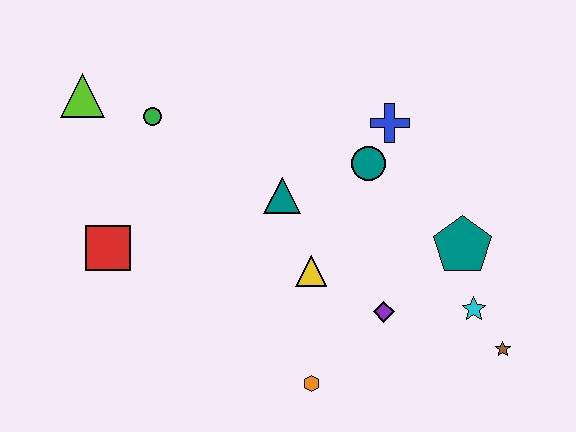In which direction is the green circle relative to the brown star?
The green circle is to the left of the brown star.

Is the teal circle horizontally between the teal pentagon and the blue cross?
No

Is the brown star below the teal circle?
Yes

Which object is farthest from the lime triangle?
The brown star is farthest from the lime triangle.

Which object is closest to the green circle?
The lime triangle is closest to the green circle.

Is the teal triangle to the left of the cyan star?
Yes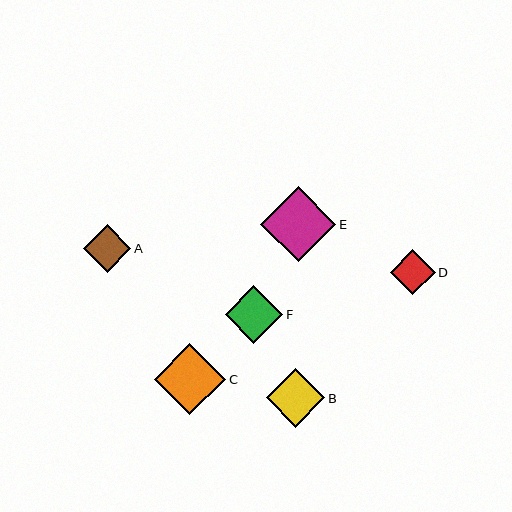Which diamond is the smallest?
Diamond D is the smallest with a size of approximately 45 pixels.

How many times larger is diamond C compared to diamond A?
Diamond C is approximately 1.5 times the size of diamond A.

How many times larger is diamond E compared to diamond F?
Diamond E is approximately 1.3 times the size of diamond F.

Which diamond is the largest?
Diamond E is the largest with a size of approximately 75 pixels.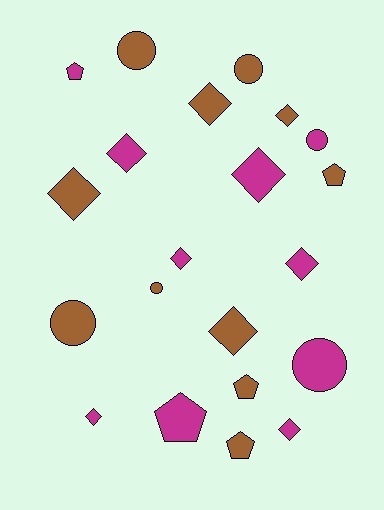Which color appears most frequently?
Brown, with 11 objects.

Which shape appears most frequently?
Diamond, with 10 objects.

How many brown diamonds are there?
There are 4 brown diamonds.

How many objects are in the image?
There are 21 objects.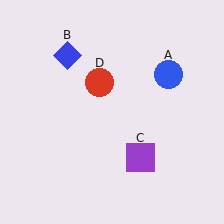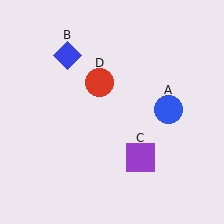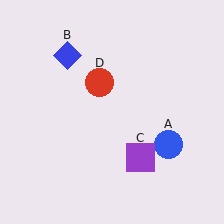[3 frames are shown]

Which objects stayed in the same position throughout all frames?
Blue diamond (object B) and purple square (object C) and red circle (object D) remained stationary.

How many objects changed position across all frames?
1 object changed position: blue circle (object A).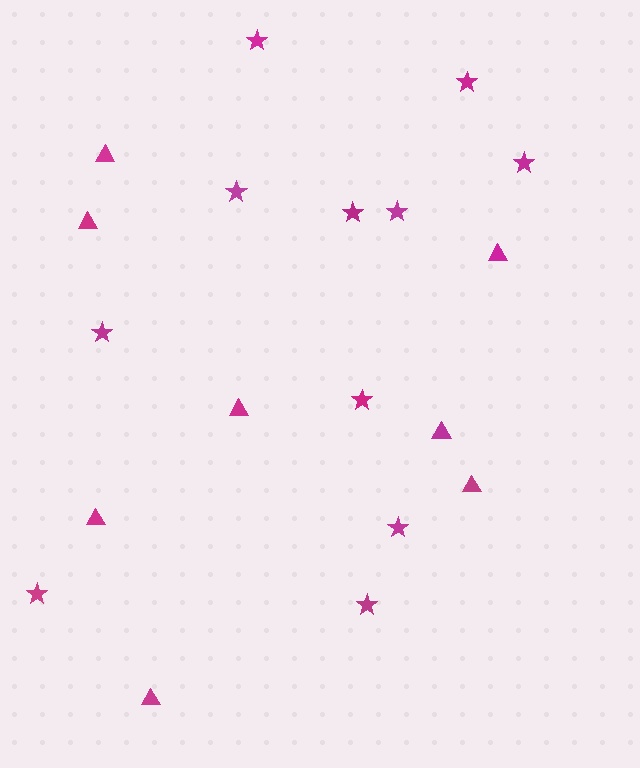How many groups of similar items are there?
There are 2 groups: one group of triangles (8) and one group of stars (11).